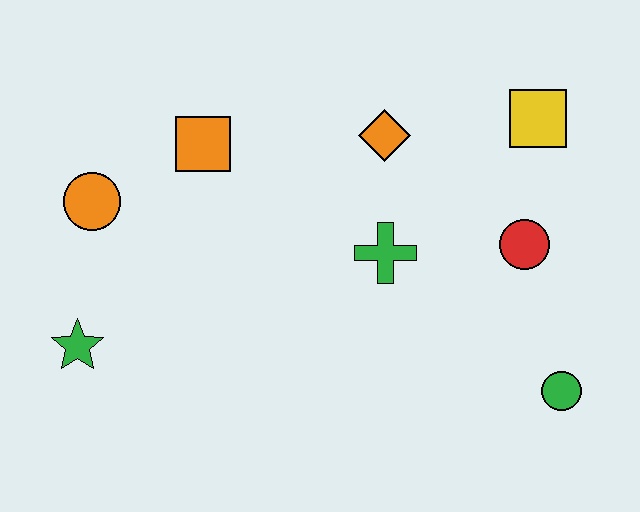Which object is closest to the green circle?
The red circle is closest to the green circle.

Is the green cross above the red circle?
No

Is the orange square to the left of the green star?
No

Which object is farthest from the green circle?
The orange circle is farthest from the green circle.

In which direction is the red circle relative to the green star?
The red circle is to the right of the green star.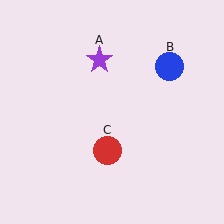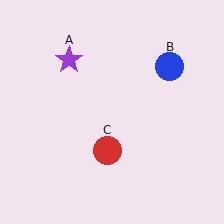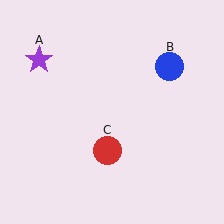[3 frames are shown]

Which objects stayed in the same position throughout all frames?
Blue circle (object B) and red circle (object C) remained stationary.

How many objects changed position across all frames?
1 object changed position: purple star (object A).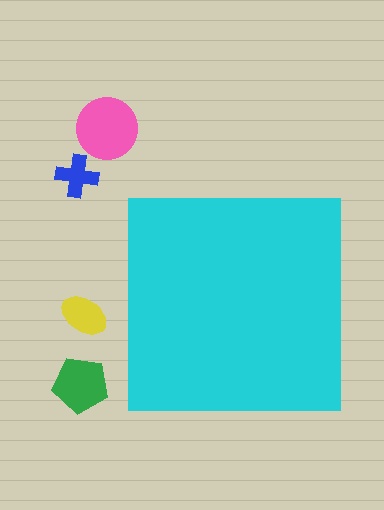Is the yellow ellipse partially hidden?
No, the yellow ellipse is fully visible.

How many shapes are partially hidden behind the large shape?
0 shapes are partially hidden.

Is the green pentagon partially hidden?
No, the green pentagon is fully visible.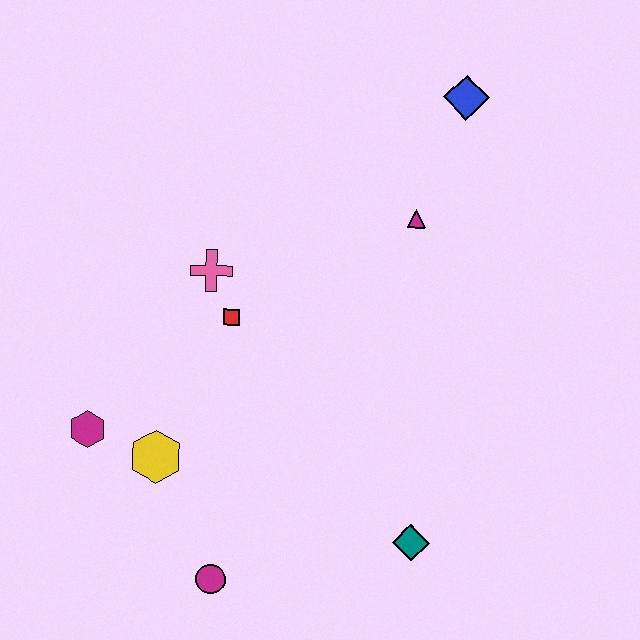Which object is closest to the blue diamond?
The magenta triangle is closest to the blue diamond.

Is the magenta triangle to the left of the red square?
No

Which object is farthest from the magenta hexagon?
The blue diamond is farthest from the magenta hexagon.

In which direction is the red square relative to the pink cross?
The red square is below the pink cross.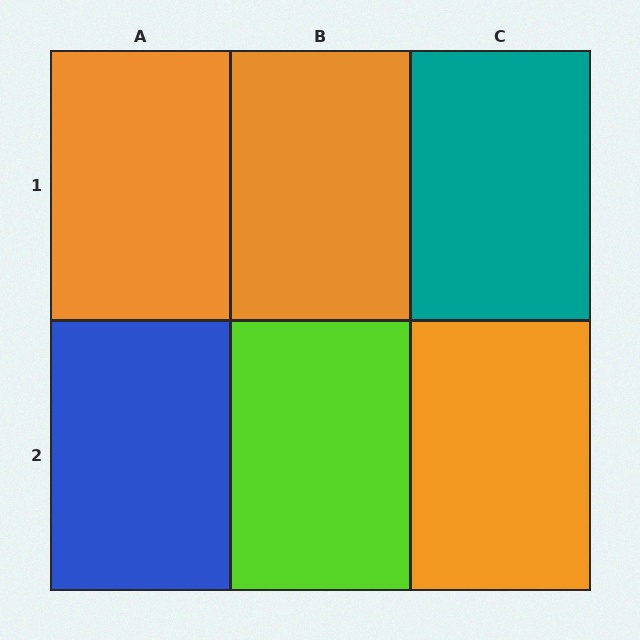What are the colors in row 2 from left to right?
Blue, lime, orange.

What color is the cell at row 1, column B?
Orange.